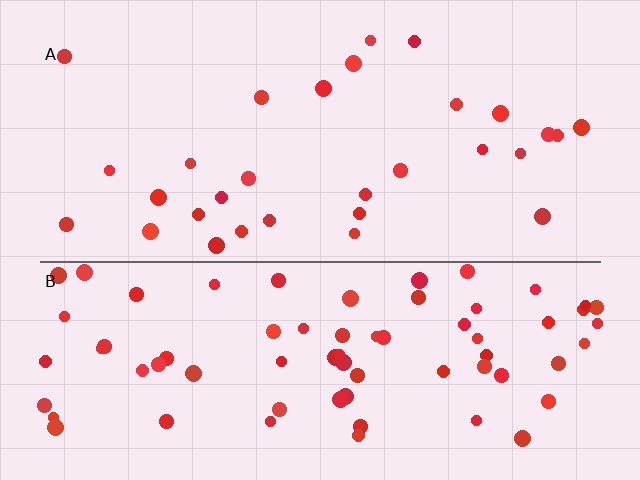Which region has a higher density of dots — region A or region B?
B (the bottom).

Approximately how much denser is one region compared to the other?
Approximately 2.4× — region B over region A.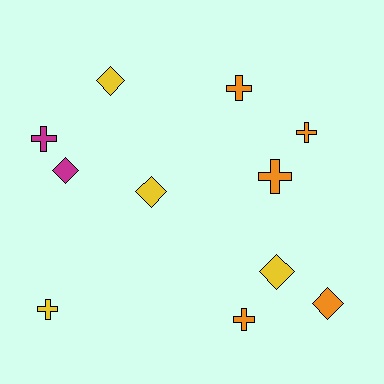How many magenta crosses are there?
There is 1 magenta cross.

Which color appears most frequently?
Orange, with 5 objects.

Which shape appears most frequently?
Cross, with 6 objects.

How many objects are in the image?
There are 11 objects.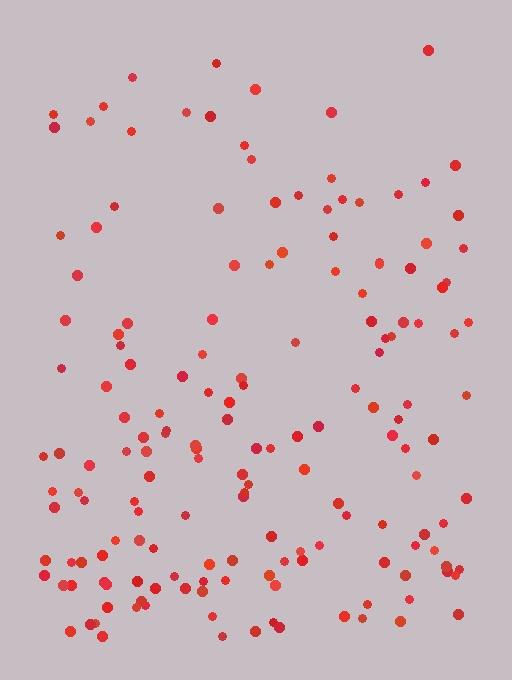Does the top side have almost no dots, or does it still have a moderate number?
Still a moderate number, just noticeably fewer than the bottom.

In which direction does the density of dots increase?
From top to bottom, with the bottom side densest.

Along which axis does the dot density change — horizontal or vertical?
Vertical.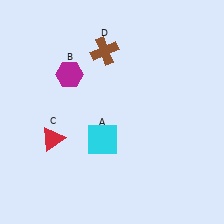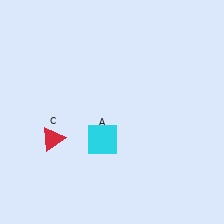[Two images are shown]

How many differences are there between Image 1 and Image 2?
There are 2 differences between the two images.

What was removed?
The magenta hexagon (B), the brown cross (D) were removed in Image 2.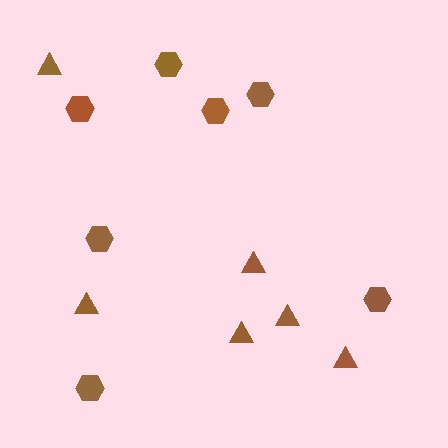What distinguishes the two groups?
There are 2 groups: one group of triangles (6) and one group of hexagons (7).